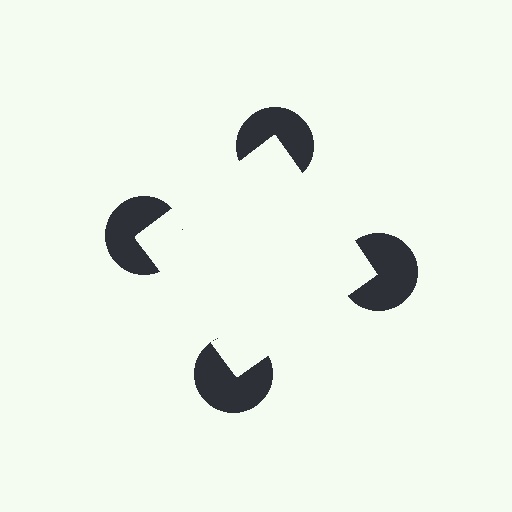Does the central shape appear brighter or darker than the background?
It typically appears slightly brighter than the background, even though no actual brightness change is drawn.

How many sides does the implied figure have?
4 sides.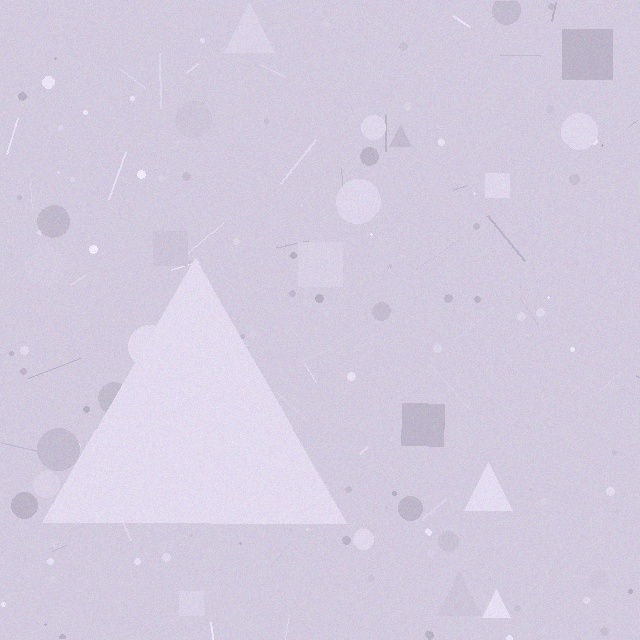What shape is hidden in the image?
A triangle is hidden in the image.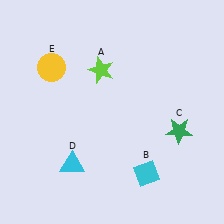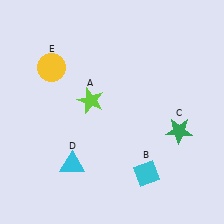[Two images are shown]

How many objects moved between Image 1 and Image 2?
1 object moved between the two images.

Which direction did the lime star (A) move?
The lime star (A) moved down.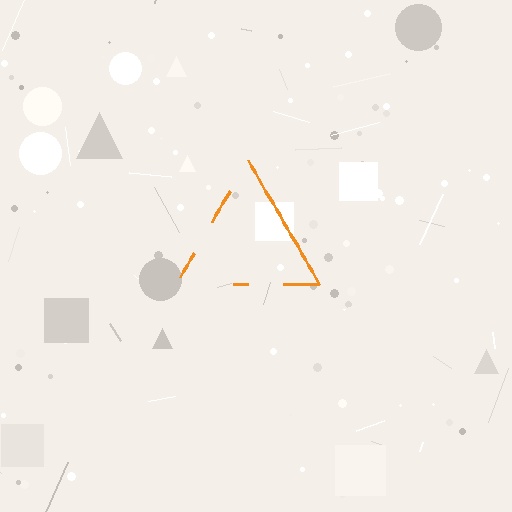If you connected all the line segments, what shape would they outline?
They would outline a triangle.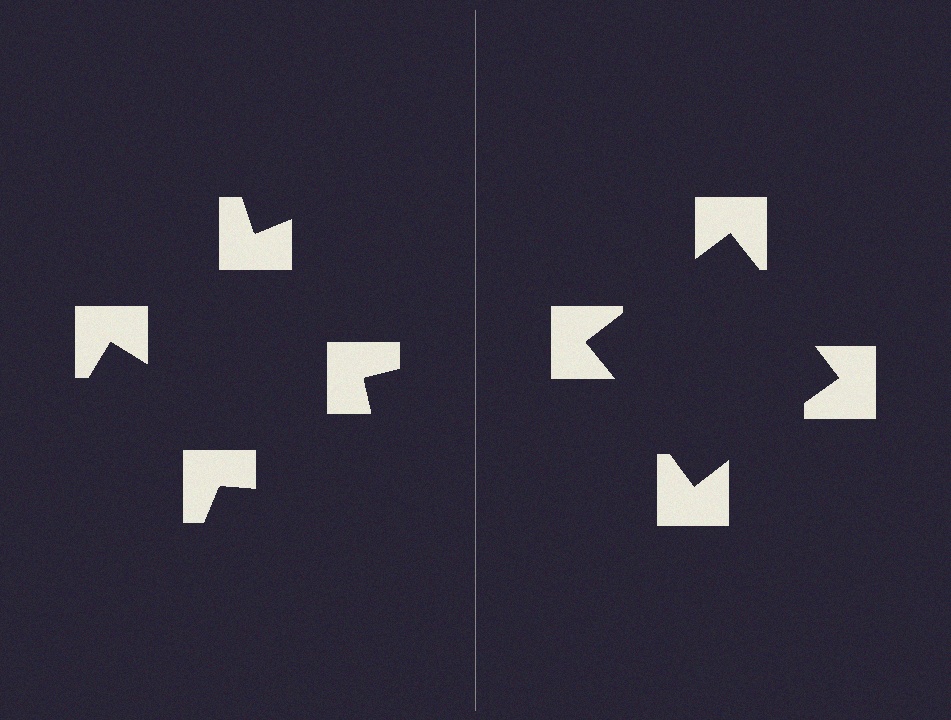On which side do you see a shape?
An illusory square appears on the right side. On the left side the wedge cuts are rotated, so no coherent shape forms.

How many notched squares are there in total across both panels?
8 — 4 on each side.